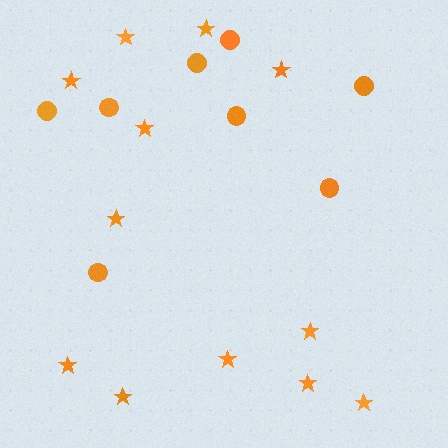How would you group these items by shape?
There are 2 groups: one group of circles (8) and one group of stars (12).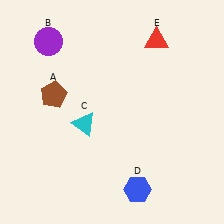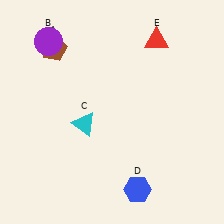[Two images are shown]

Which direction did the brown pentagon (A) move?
The brown pentagon (A) moved up.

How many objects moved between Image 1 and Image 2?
1 object moved between the two images.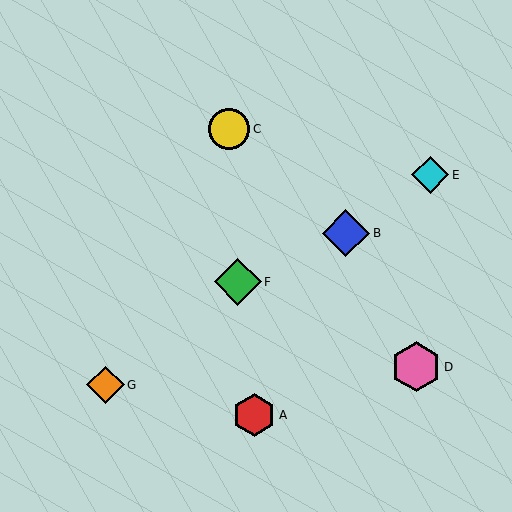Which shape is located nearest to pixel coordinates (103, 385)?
The orange diamond (labeled G) at (105, 385) is nearest to that location.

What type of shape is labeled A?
Shape A is a red hexagon.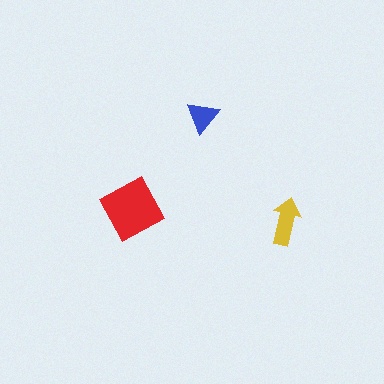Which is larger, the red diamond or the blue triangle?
The red diamond.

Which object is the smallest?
The blue triangle.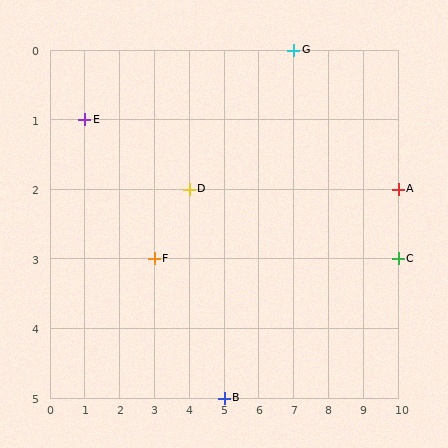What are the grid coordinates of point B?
Point B is at grid coordinates (5, 5).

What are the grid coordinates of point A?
Point A is at grid coordinates (10, 2).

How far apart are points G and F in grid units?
Points G and F are 4 columns and 3 rows apart (about 5.0 grid units diagonally).